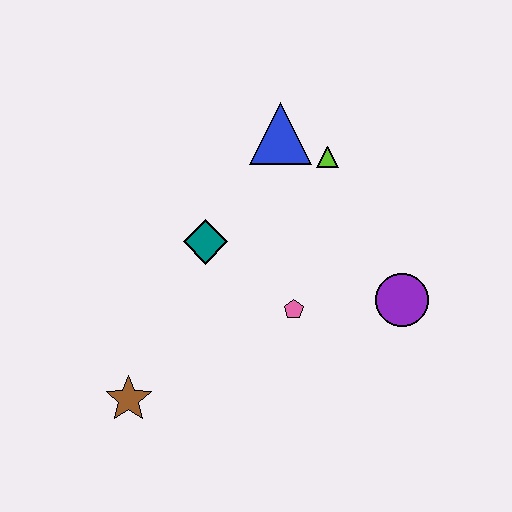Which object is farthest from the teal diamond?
The purple circle is farthest from the teal diamond.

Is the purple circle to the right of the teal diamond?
Yes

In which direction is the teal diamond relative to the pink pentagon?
The teal diamond is to the left of the pink pentagon.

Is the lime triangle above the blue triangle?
No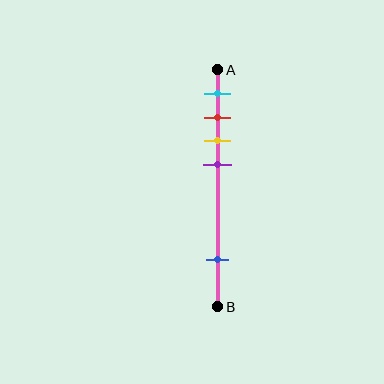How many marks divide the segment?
There are 5 marks dividing the segment.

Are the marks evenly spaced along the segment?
No, the marks are not evenly spaced.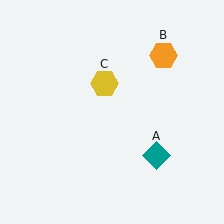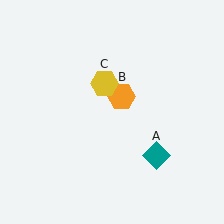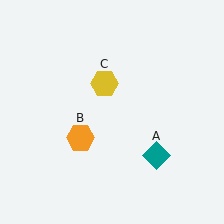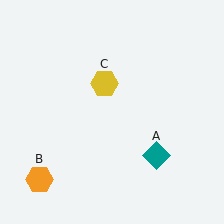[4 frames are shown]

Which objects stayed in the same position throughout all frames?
Teal diamond (object A) and yellow hexagon (object C) remained stationary.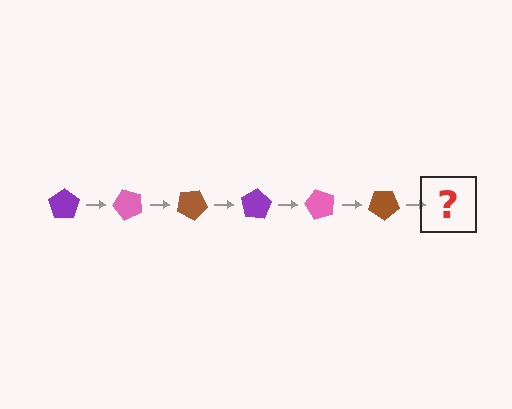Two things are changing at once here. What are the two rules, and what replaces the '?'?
The two rules are that it rotates 50 degrees each step and the color cycles through purple, pink, and brown. The '?' should be a purple pentagon, rotated 300 degrees from the start.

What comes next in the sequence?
The next element should be a purple pentagon, rotated 300 degrees from the start.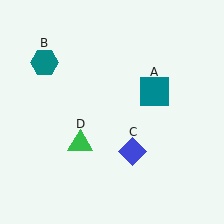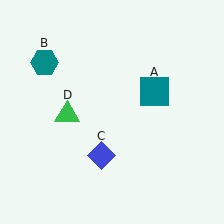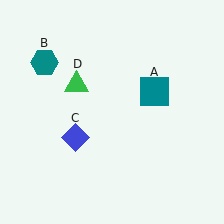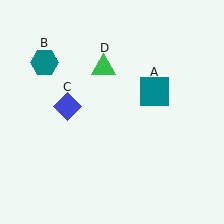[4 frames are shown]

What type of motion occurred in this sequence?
The blue diamond (object C), green triangle (object D) rotated clockwise around the center of the scene.